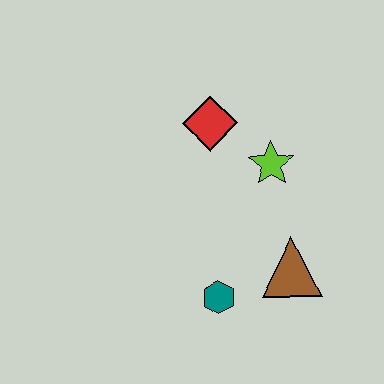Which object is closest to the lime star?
The red diamond is closest to the lime star.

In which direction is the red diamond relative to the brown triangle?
The red diamond is above the brown triangle.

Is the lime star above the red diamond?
No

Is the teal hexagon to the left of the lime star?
Yes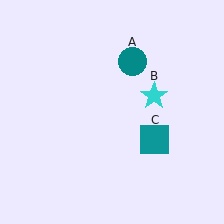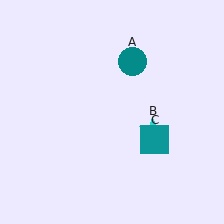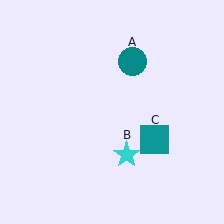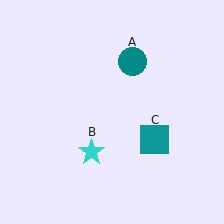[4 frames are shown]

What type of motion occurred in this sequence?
The cyan star (object B) rotated clockwise around the center of the scene.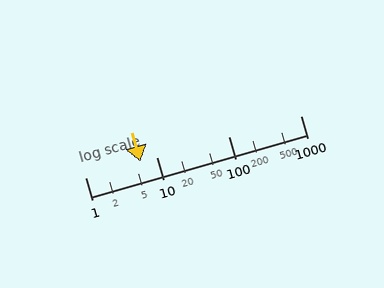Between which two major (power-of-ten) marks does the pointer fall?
The pointer is between 1 and 10.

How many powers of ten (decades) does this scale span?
The scale spans 3 decades, from 1 to 1000.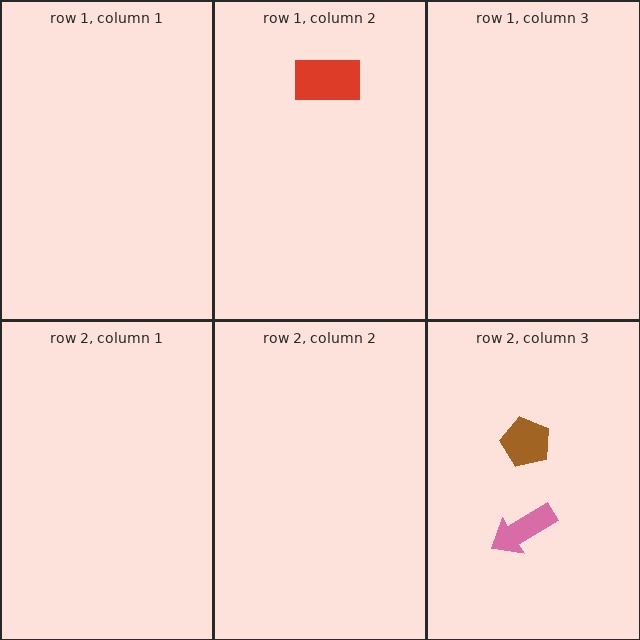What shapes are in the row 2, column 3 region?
The brown pentagon, the pink arrow.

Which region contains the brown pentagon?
The row 2, column 3 region.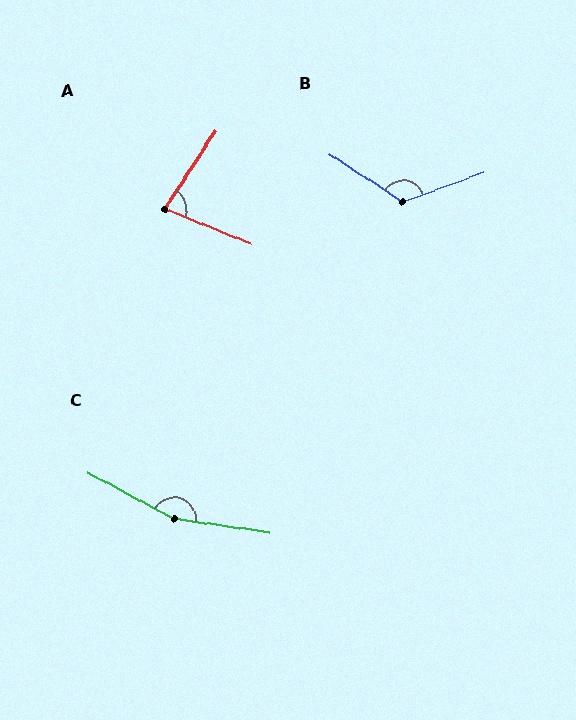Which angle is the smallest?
A, at approximately 78 degrees.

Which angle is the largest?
C, at approximately 160 degrees.